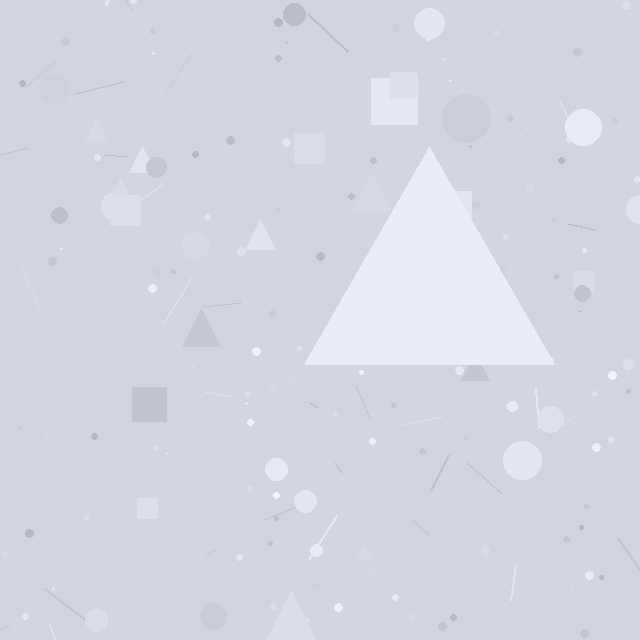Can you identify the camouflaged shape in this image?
The camouflaged shape is a triangle.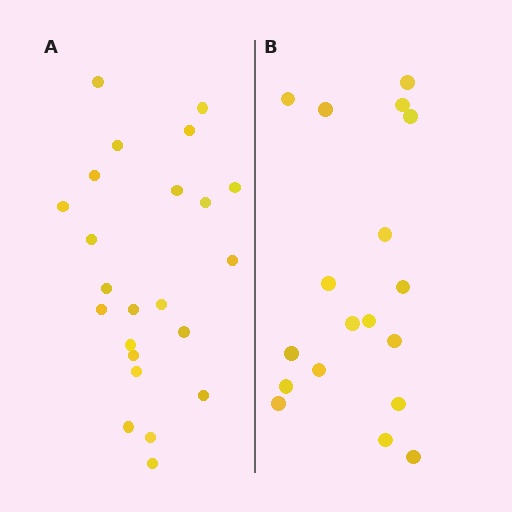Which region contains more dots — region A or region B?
Region A (the left region) has more dots.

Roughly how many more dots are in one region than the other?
Region A has about 5 more dots than region B.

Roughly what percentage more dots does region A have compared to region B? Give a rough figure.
About 30% more.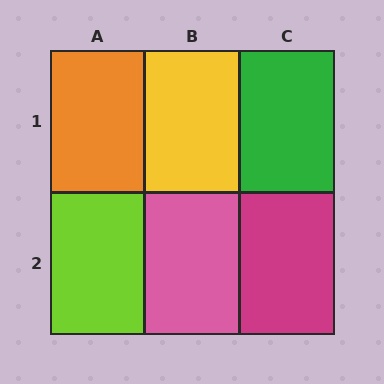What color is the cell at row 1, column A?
Orange.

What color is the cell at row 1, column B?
Yellow.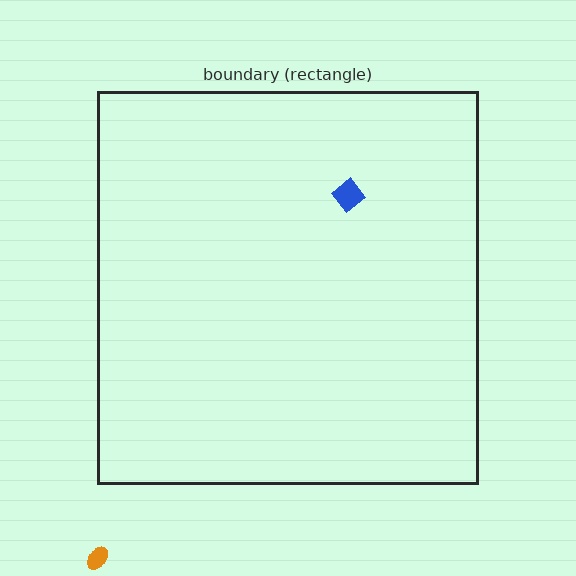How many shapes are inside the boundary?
1 inside, 1 outside.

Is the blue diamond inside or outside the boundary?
Inside.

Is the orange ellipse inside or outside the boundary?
Outside.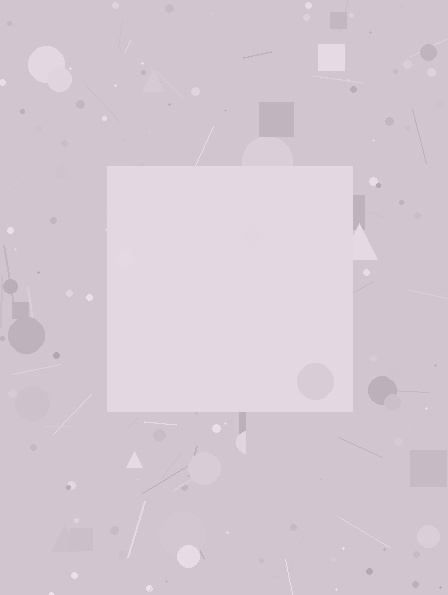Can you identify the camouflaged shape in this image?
The camouflaged shape is a square.